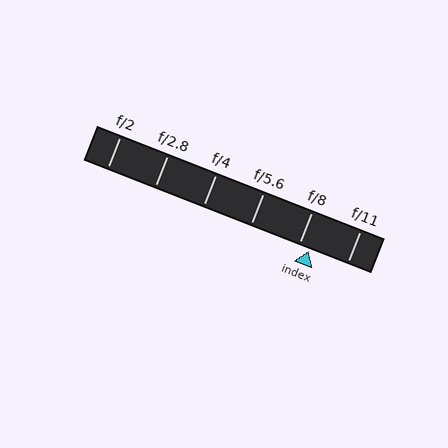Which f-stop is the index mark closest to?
The index mark is closest to f/8.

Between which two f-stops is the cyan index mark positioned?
The index mark is between f/8 and f/11.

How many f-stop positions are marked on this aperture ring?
There are 6 f-stop positions marked.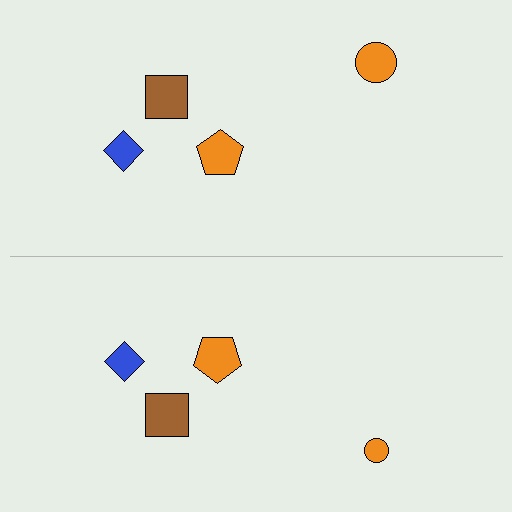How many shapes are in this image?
There are 8 shapes in this image.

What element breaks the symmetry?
The orange circle on the bottom side has a different size than its mirror counterpart.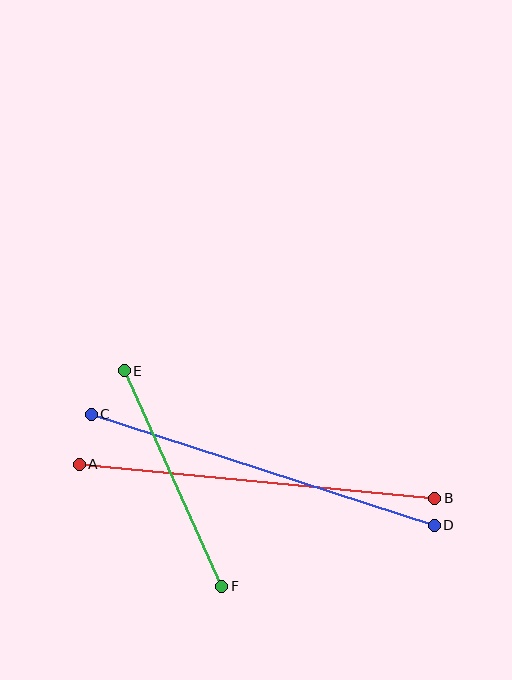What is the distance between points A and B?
The distance is approximately 357 pixels.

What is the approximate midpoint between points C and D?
The midpoint is at approximately (263, 470) pixels.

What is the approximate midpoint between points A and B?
The midpoint is at approximately (257, 481) pixels.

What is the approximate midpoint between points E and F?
The midpoint is at approximately (173, 479) pixels.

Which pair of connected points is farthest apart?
Points C and D are farthest apart.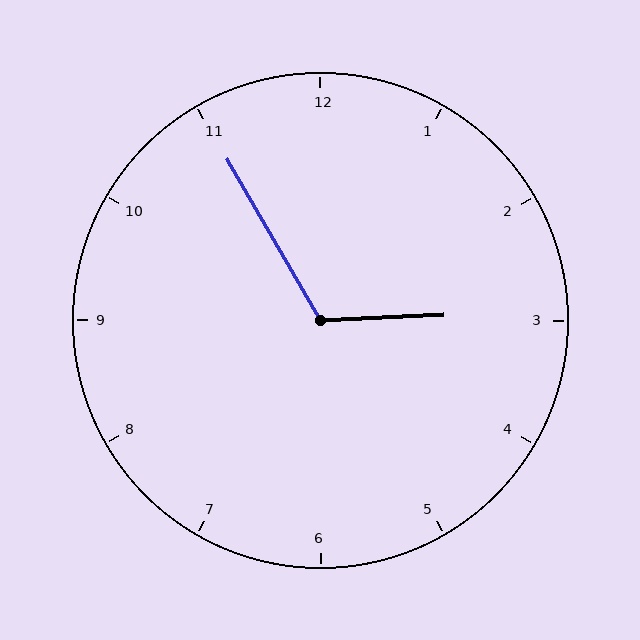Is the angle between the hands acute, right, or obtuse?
It is obtuse.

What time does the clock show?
2:55.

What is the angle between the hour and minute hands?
Approximately 118 degrees.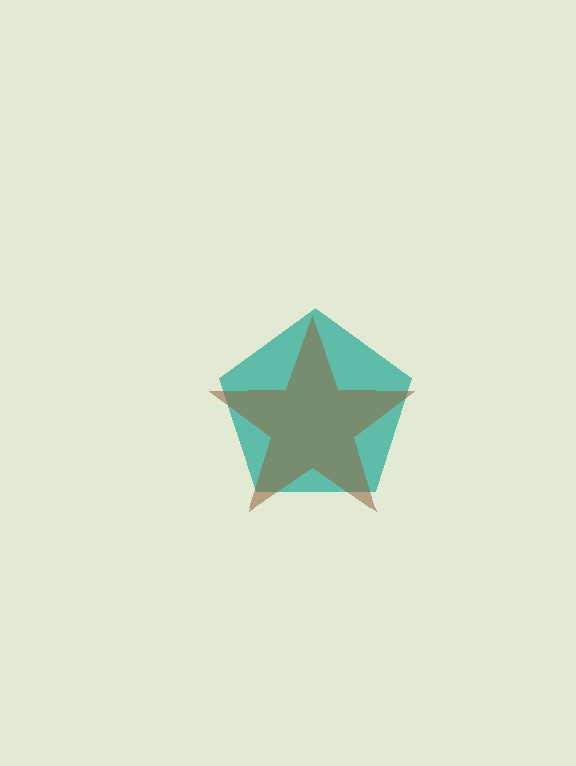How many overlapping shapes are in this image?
There are 2 overlapping shapes in the image.